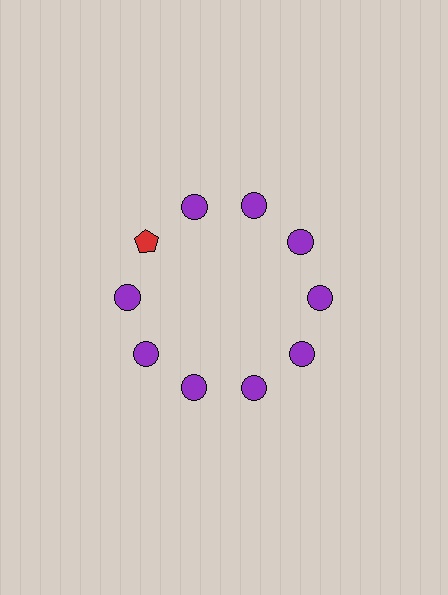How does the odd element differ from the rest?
It differs in both color (red instead of purple) and shape (pentagon instead of circle).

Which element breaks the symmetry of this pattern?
The red pentagon at roughly the 10 o'clock position breaks the symmetry. All other shapes are purple circles.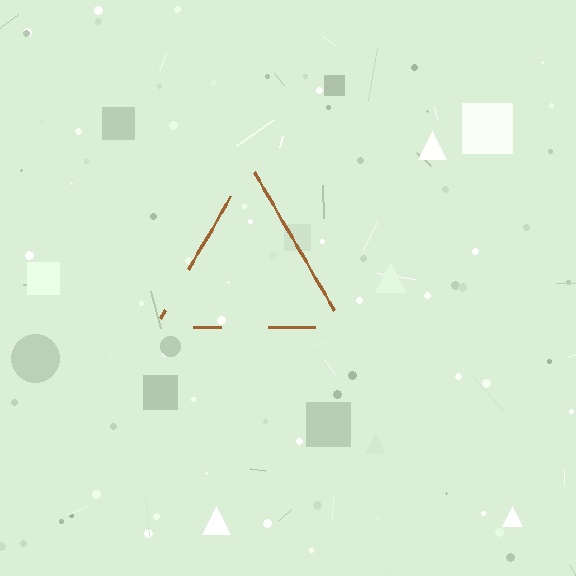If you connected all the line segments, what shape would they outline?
They would outline a triangle.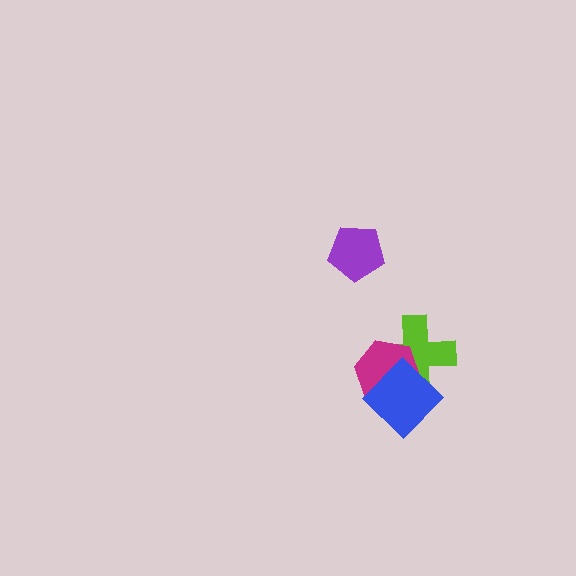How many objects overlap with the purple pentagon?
0 objects overlap with the purple pentagon.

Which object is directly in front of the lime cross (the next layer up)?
The magenta hexagon is directly in front of the lime cross.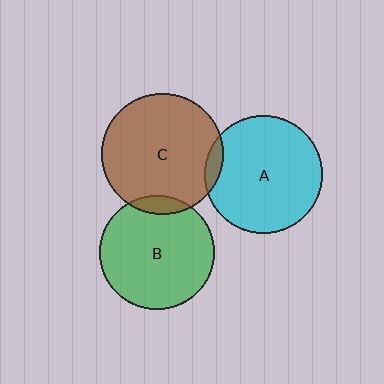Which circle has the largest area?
Circle C (brown).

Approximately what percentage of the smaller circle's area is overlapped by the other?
Approximately 10%.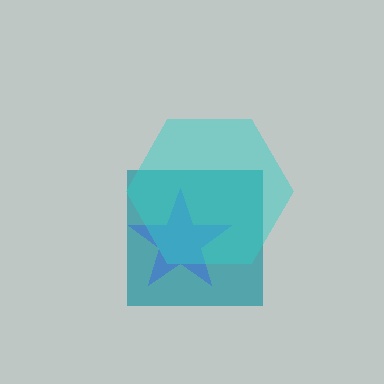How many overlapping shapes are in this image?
There are 3 overlapping shapes in the image.